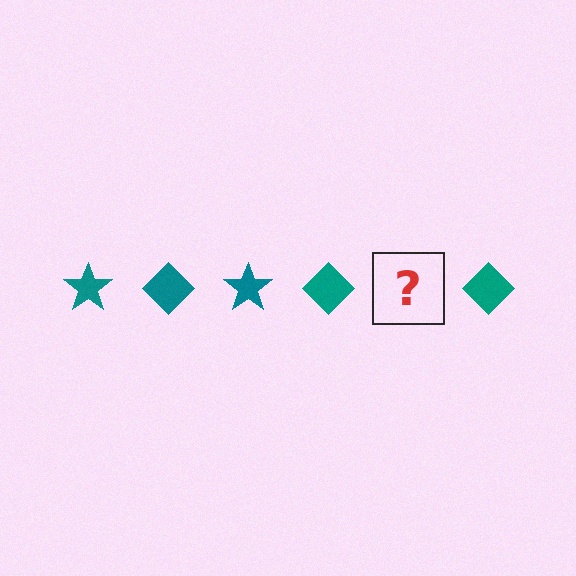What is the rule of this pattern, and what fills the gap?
The rule is that the pattern cycles through star, diamond shapes in teal. The gap should be filled with a teal star.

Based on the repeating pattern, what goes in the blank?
The blank should be a teal star.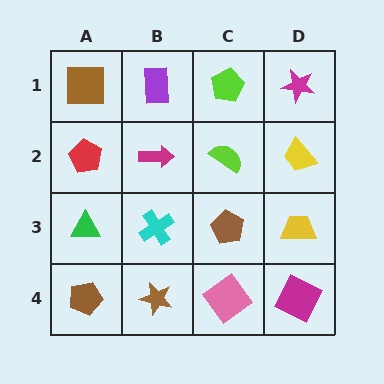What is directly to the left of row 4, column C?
A brown star.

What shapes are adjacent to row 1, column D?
A yellow trapezoid (row 2, column D), a lime pentagon (row 1, column C).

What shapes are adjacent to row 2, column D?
A magenta star (row 1, column D), a yellow trapezoid (row 3, column D), a lime semicircle (row 2, column C).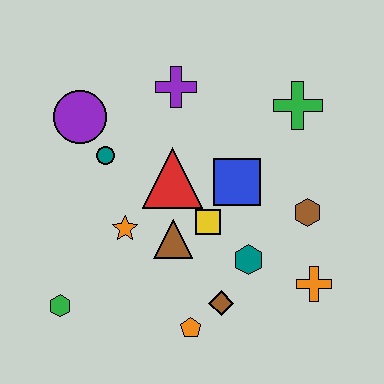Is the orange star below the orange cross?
No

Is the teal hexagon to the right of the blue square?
Yes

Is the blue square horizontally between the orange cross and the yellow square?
Yes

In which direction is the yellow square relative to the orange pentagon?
The yellow square is above the orange pentagon.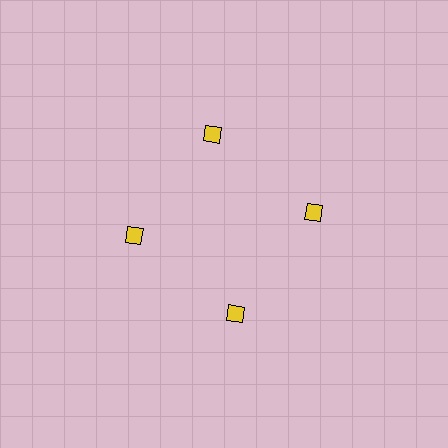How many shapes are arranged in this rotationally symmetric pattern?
There are 4 shapes, arranged in 4 groups of 1.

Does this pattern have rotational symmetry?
Yes, this pattern has 4-fold rotational symmetry. It looks the same after rotating 90 degrees around the center.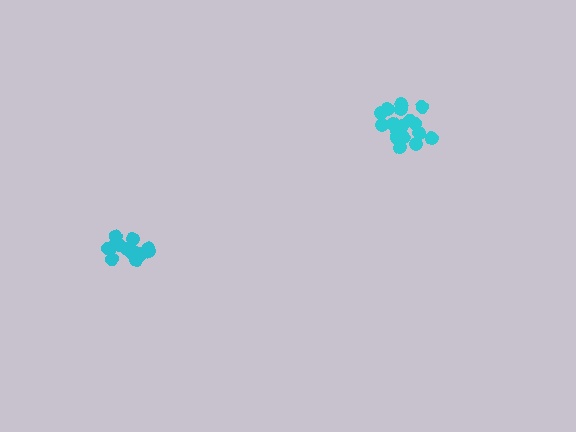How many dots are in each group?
Group 1: 15 dots, Group 2: 17 dots (32 total).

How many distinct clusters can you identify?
There are 2 distinct clusters.